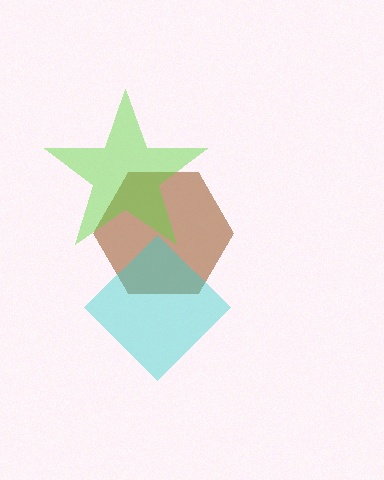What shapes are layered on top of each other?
The layered shapes are: a brown hexagon, a lime star, a cyan diamond.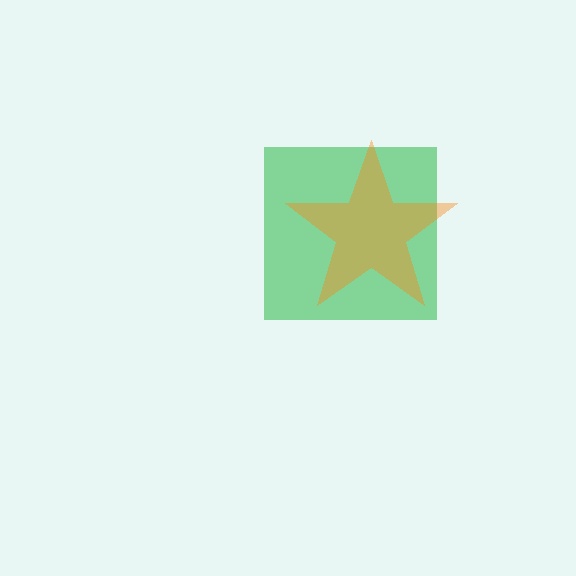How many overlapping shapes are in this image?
There are 2 overlapping shapes in the image.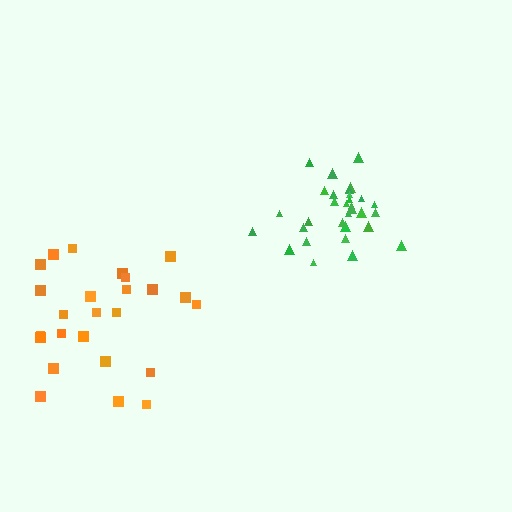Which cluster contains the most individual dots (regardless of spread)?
Green (31).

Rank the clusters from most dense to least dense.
green, orange.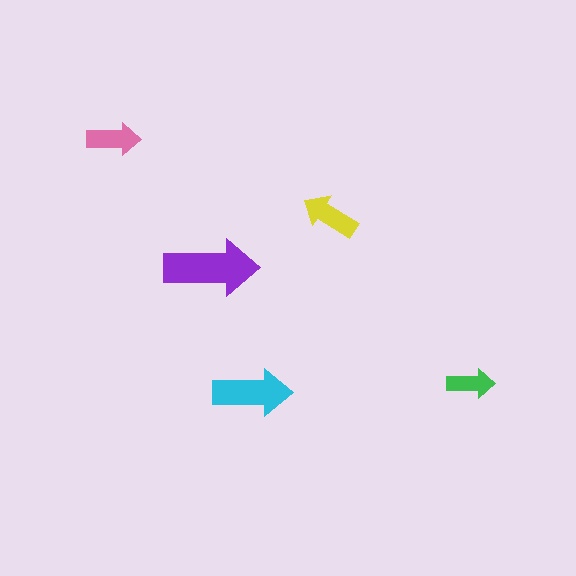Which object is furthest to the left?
The pink arrow is leftmost.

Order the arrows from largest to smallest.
the purple one, the cyan one, the yellow one, the pink one, the green one.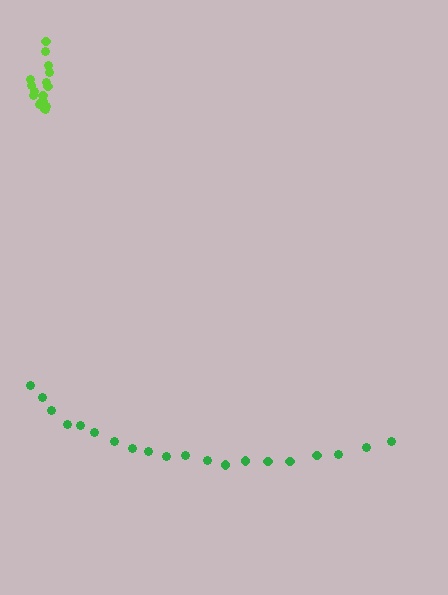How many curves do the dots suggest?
There are 2 distinct paths.